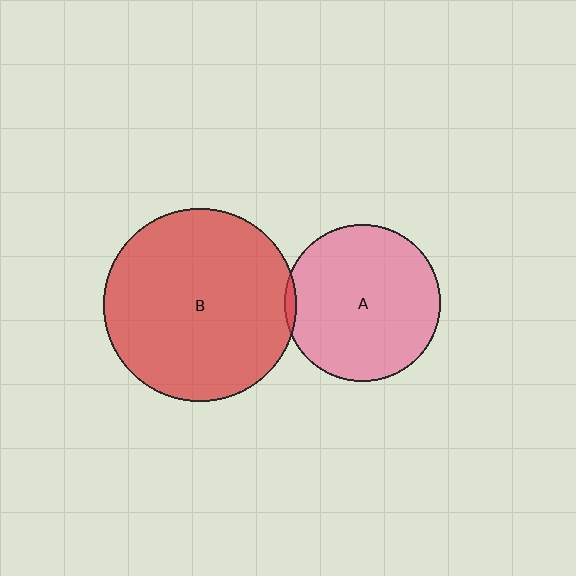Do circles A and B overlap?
Yes.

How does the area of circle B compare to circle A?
Approximately 1.5 times.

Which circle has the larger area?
Circle B (red).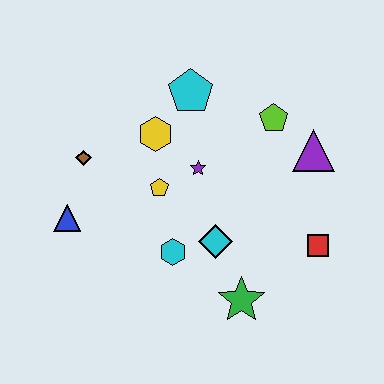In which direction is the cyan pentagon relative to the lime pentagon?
The cyan pentagon is to the left of the lime pentagon.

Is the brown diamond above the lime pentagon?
No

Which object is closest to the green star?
The cyan diamond is closest to the green star.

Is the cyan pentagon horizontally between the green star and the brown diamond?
Yes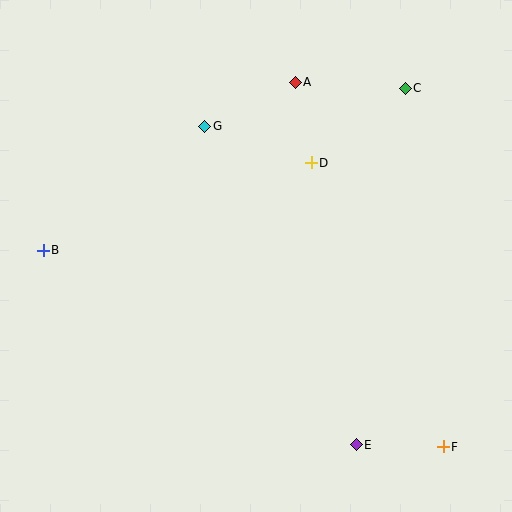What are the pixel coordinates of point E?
Point E is at (356, 445).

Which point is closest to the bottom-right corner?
Point F is closest to the bottom-right corner.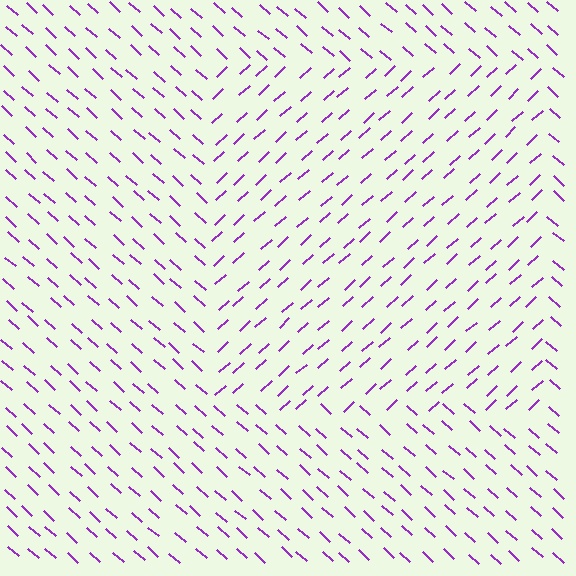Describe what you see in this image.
The image is filled with small purple line segments. A rectangle region in the image has lines oriented differently from the surrounding lines, creating a visible texture boundary.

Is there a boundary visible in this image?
Yes, there is a texture boundary formed by a change in line orientation.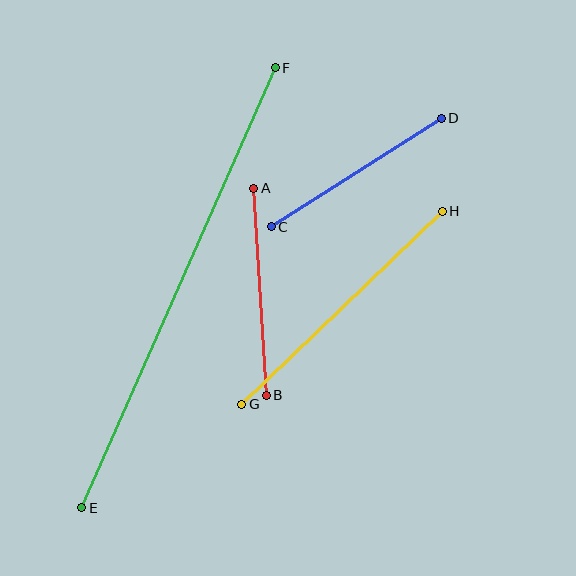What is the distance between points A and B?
The distance is approximately 207 pixels.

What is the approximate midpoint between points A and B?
The midpoint is at approximately (260, 292) pixels.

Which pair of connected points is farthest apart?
Points E and F are farthest apart.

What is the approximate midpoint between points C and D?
The midpoint is at approximately (356, 172) pixels.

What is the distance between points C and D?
The distance is approximately 202 pixels.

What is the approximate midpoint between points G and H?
The midpoint is at approximately (342, 308) pixels.